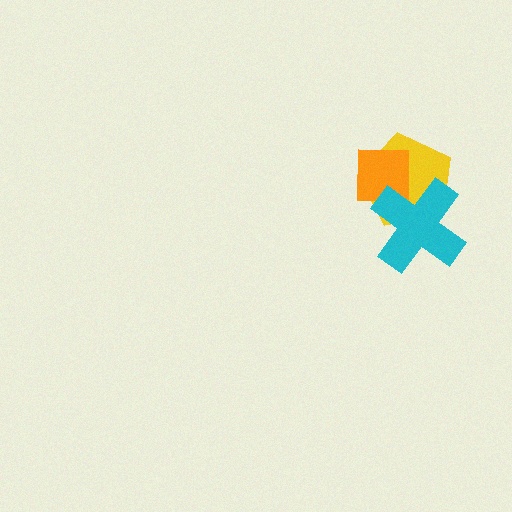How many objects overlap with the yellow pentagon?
2 objects overlap with the yellow pentagon.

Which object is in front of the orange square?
The cyan cross is in front of the orange square.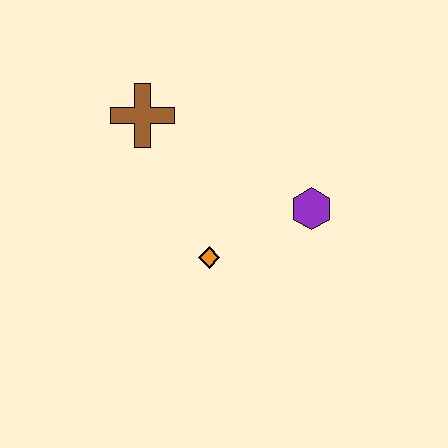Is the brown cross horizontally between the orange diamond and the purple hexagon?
No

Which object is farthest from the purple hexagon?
The brown cross is farthest from the purple hexagon.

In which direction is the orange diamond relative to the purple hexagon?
The orange diamond is to the left of the purple hexagon.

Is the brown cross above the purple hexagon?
Yes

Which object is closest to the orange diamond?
The purple hexagon is closest to the orange diamond.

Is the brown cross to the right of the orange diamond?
No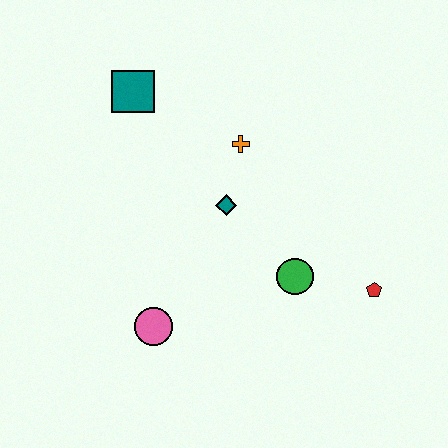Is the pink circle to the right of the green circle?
No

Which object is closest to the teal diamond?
The orange cross is closest to the teal diamond.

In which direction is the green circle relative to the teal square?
The green circle is below the teal square.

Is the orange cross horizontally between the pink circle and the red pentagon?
Yes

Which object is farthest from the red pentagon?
The teal square is farthest from the red pentagon.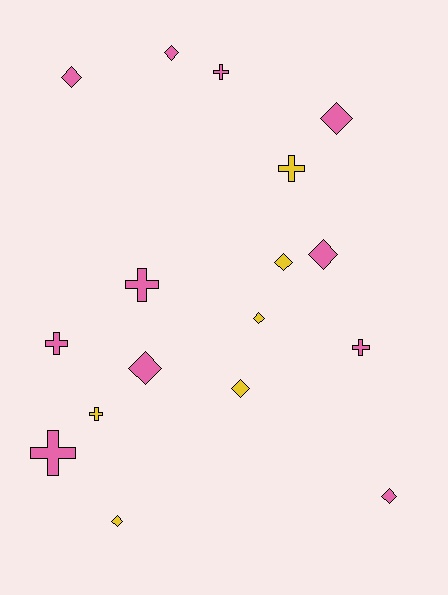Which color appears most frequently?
Pink, with 11 objects.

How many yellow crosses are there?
There are 2 yellow crosses.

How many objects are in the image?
There are 17 objects.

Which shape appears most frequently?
Diamond, with 10 objects.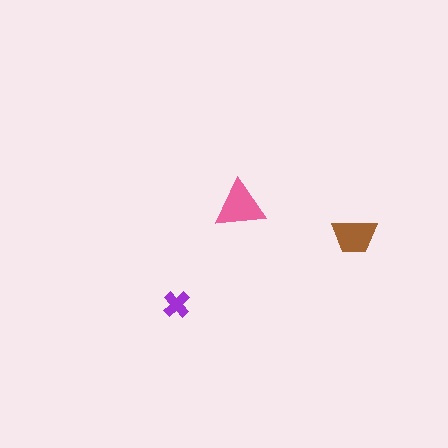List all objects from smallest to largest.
The purple cross, the brown trapezoid, the pink triangle.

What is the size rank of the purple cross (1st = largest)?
3rd.